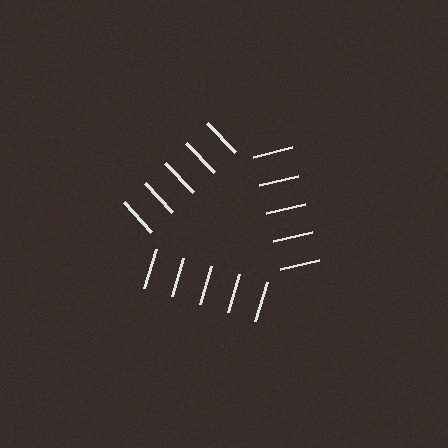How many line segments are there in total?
15 — 5 along each of the 3 edges.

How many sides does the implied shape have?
3 sides — the line-ends trace a triangle.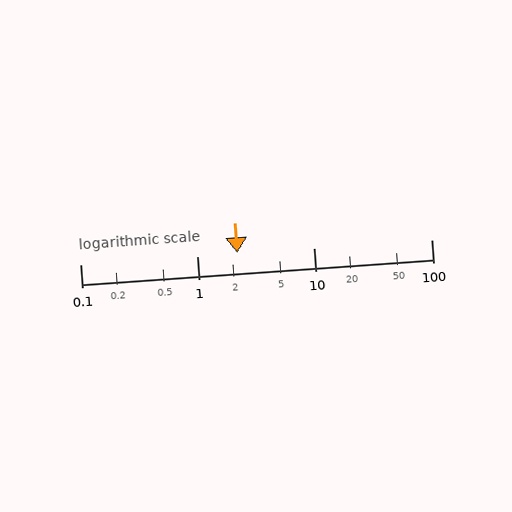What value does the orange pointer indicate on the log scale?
The pointer indicates approximately 2.2.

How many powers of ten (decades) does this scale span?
The scale spans 3 decades, from 0.1 to 100.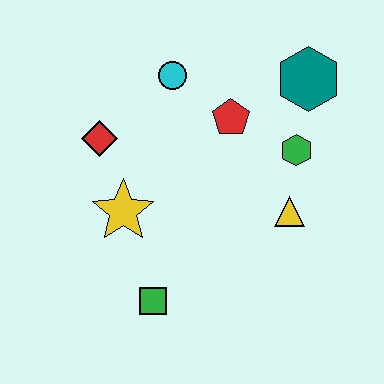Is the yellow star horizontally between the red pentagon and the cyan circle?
No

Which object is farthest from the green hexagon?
The green square is farthest from the green hexagon.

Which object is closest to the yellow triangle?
The green hexagon is closest to the yellow triangle.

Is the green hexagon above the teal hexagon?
No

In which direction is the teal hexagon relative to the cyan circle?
The teal hexagon is to the right of the cyan circle.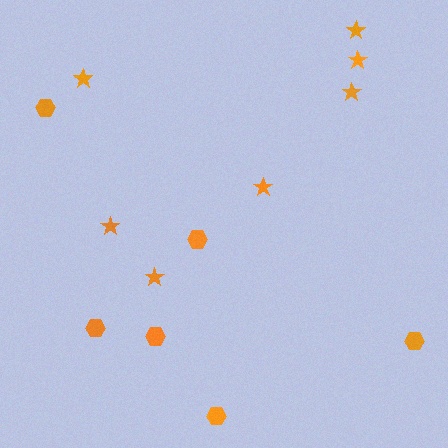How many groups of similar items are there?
There are 2 groups: one group of hexagons (6) and one group of stars (7).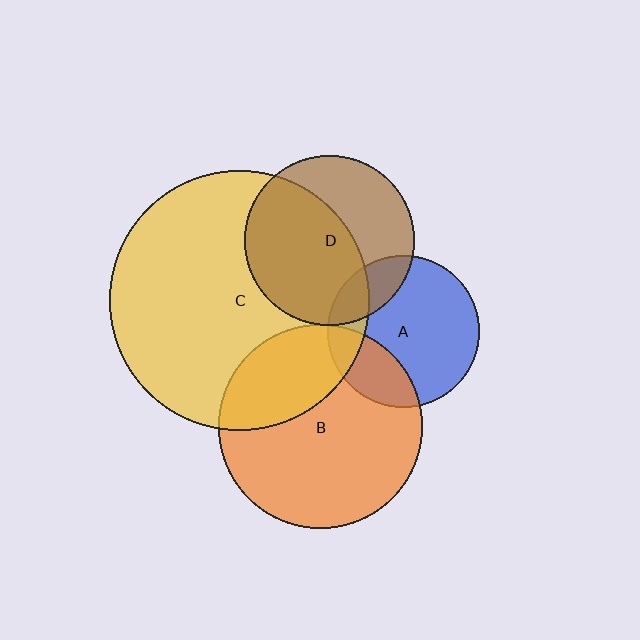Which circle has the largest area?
Circle C (yellow).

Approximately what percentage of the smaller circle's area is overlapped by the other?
Approximately 15%.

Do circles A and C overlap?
Yes.